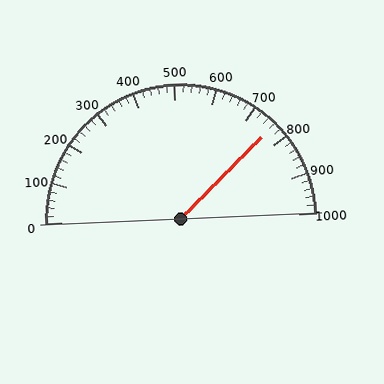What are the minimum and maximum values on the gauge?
The gauge ranges from 0 to 1000.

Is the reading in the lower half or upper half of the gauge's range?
The reading is in the upper half of the range (0 to 1000).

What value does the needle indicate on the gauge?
The needle indicates approximately 760.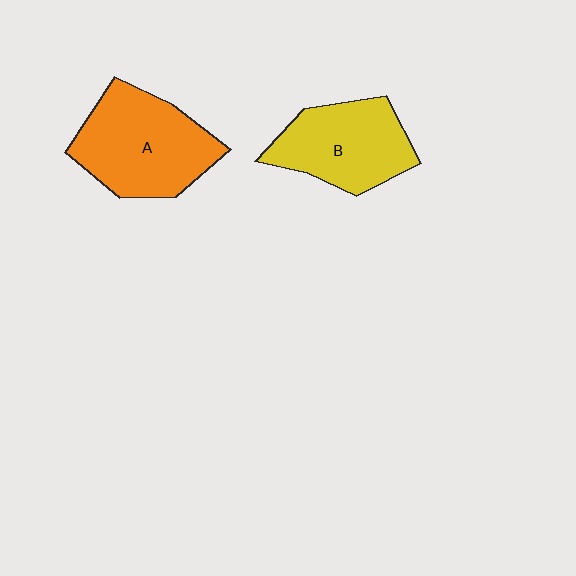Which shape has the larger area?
Shape A (orange).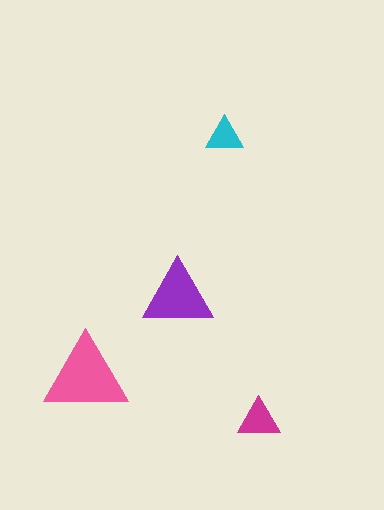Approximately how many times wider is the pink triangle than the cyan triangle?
About 2 times wider.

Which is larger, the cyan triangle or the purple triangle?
The purple one.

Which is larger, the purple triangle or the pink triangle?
The pink one.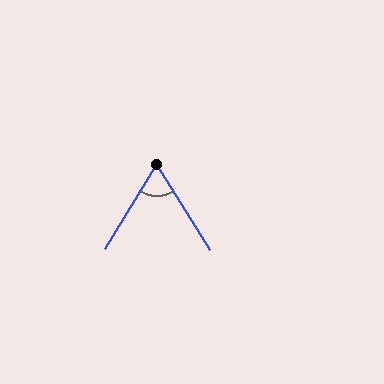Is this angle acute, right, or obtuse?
It is acute.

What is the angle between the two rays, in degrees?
Approximately 63 degrees.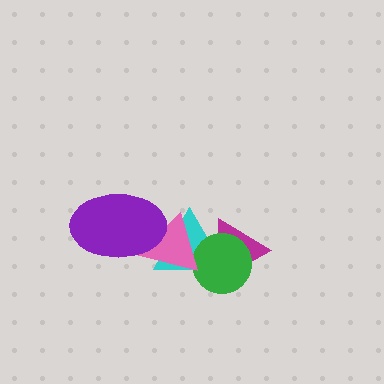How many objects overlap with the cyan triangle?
4 objects overlap with the cyan triangle.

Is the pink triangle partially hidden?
Yes, it is partially covered by another shape.